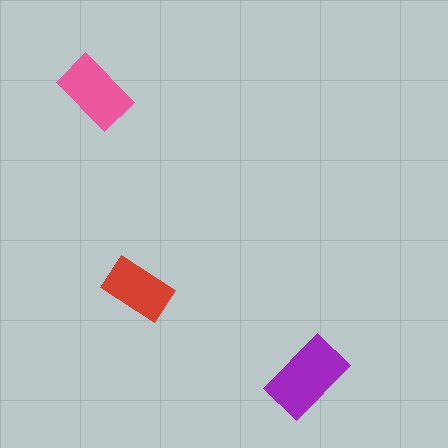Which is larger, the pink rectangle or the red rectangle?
The pink one.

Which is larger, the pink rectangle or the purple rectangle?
The purple one.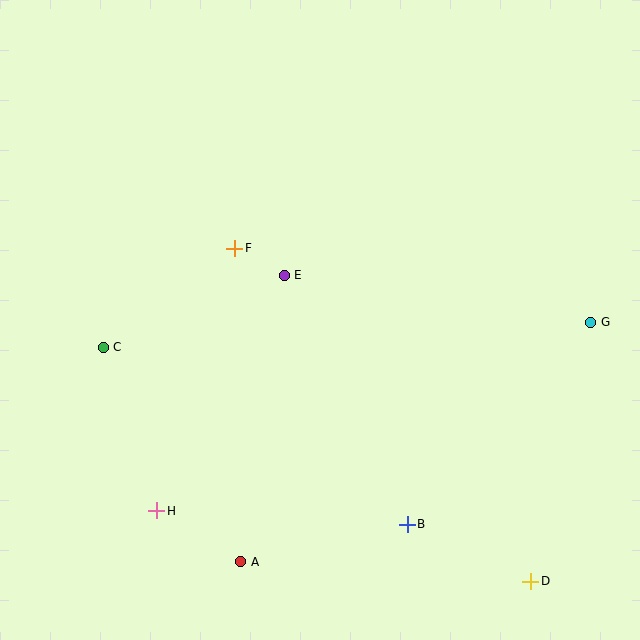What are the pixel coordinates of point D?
Point D is at (531, 581).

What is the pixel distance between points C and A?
The distance between C and A is 255 pixels.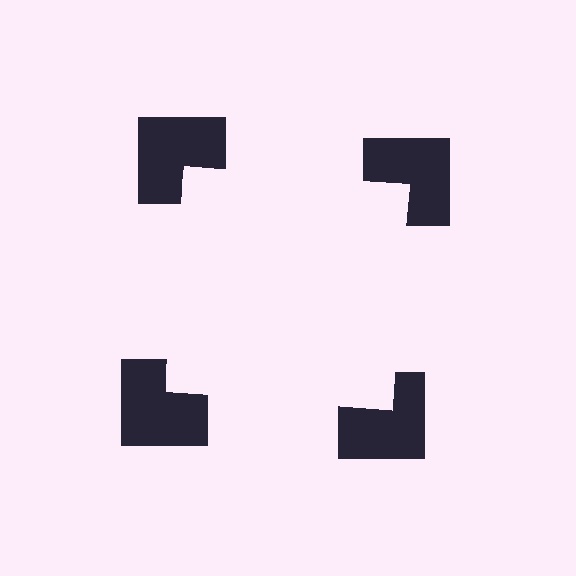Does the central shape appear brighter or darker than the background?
It typically appears slightly brighter than the background, even though no actual brightness change is drawn.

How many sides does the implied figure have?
4 sides.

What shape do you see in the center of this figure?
An illusory square — its edges are inferred from the aligned wedge cuts in the notched squares, not physically drawn.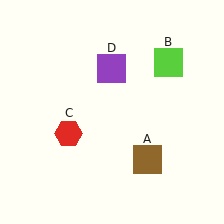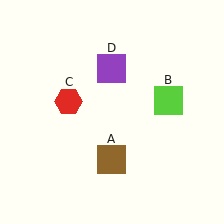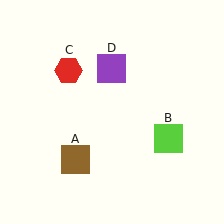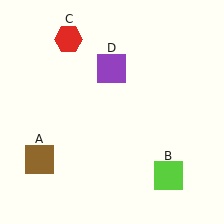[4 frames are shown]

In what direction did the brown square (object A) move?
The brown square (object A) moved left.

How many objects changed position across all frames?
3 objects changed position: brown square (object A), lime square (object B), red hexagon (object C).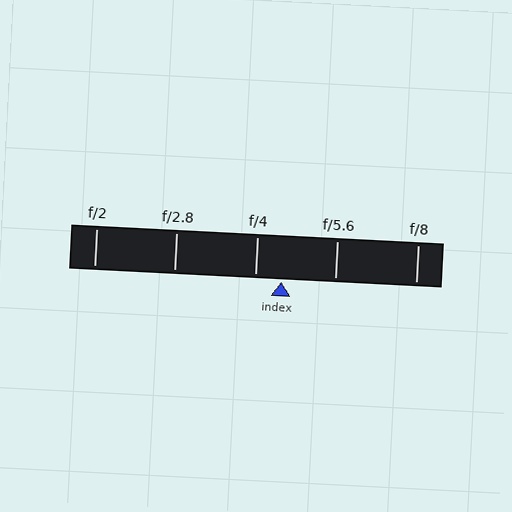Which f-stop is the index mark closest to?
The index mark is closest to f/4.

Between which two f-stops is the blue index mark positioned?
The index mark is between f/4 and f/5.6.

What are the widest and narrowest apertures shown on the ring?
The widest aperture shown is f/2 and the narrowest is f/8.